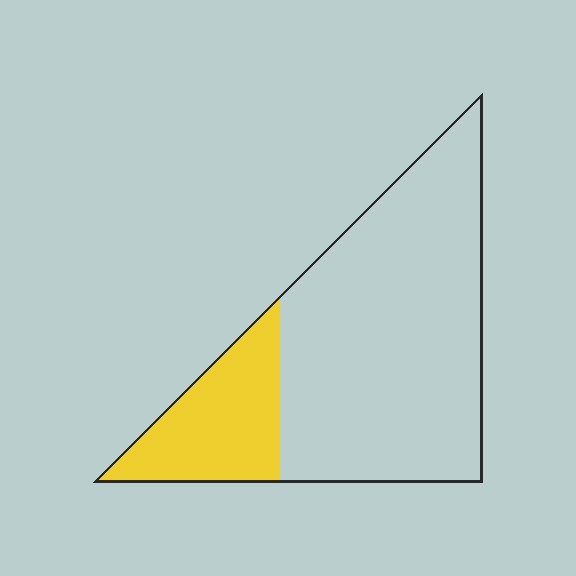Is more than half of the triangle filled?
No.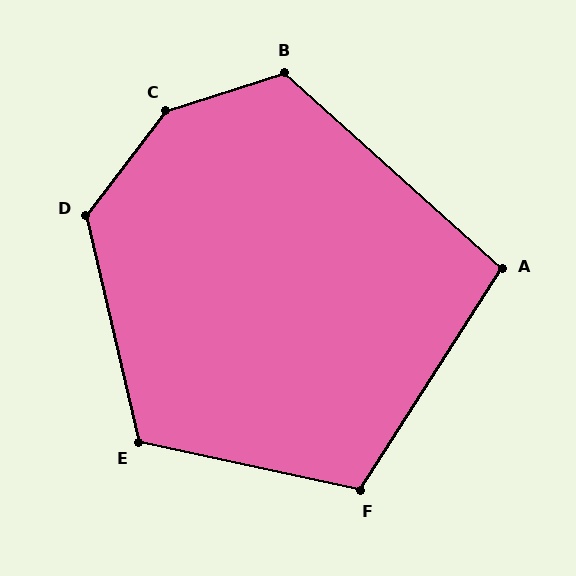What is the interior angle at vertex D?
Approximately 129 degrees (obtuse).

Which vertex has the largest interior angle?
C, at approximately 145 degrees.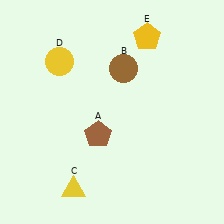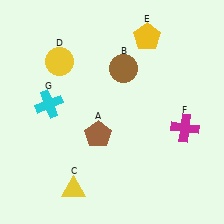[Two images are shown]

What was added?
A magenta cross (F), a cyan cross (G) were added in Image 2.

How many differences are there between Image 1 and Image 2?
There are 2 differences between the two images.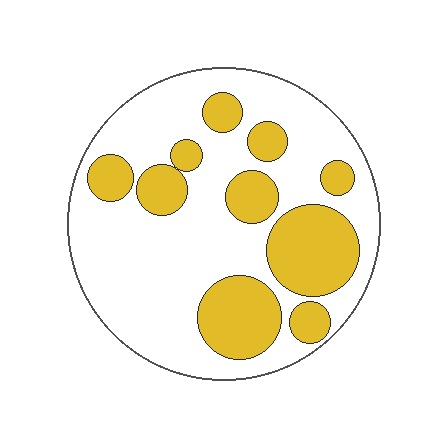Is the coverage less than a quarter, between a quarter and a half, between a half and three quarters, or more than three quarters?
Between a quarter and a half.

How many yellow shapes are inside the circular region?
10.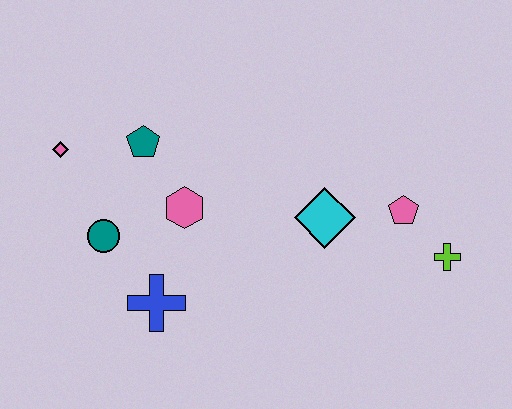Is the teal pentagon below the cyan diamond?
No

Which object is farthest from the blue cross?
The lime cross is farthest from the blue cross.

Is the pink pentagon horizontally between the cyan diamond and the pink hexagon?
No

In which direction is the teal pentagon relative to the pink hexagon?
The teal pentagon is above the pink hexagon.